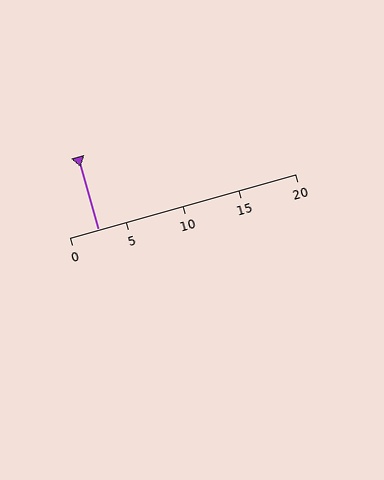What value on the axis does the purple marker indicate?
The marker indicates approximately 2.5.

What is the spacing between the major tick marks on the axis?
The major ticks are spaced 5 apart.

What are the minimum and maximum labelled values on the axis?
The axis runs from 0 to 20.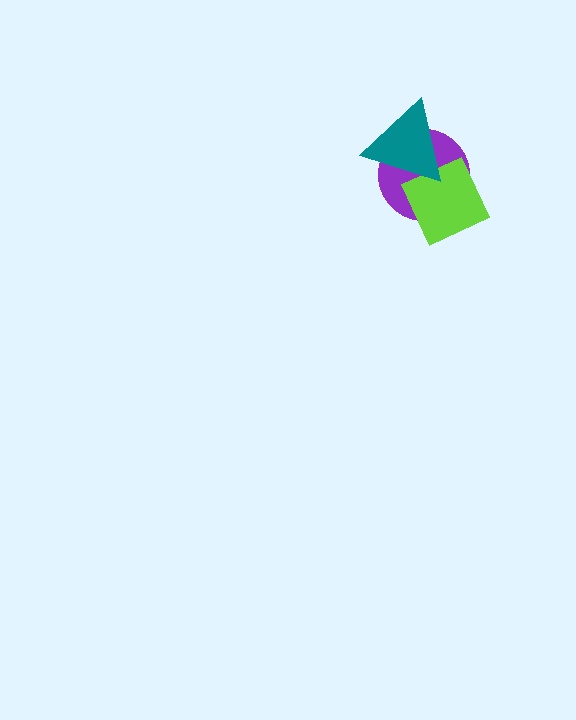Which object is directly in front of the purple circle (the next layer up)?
The lime diamond is directly in front of the purple circle.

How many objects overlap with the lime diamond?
2 objects overlap with the lime diamond.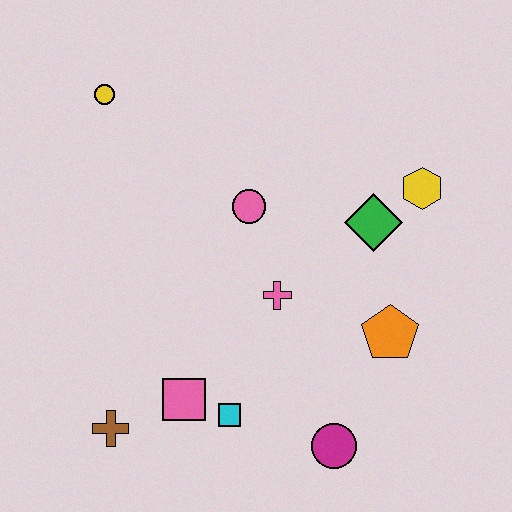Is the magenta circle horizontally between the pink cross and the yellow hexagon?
Yes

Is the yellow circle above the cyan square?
Yes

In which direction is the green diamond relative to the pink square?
The green diamond is to the right of the pink square.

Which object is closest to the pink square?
The cyan square is closest to the pink square.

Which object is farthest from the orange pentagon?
The yellow circle is farthest from the orange pentagon.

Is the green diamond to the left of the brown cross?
No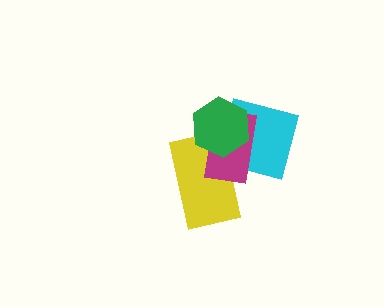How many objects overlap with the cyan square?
3 objects overlap with the cyan square.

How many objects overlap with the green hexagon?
3 objects overlap with the green hexagon.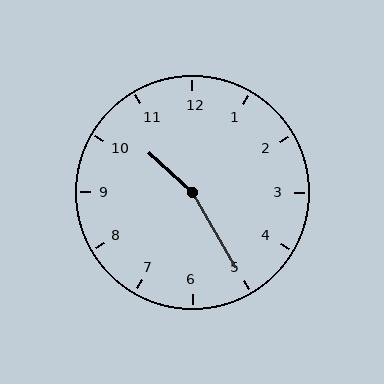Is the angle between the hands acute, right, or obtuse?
It is obtuse.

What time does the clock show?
10:25.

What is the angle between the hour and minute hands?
Approximately 162 degrees.